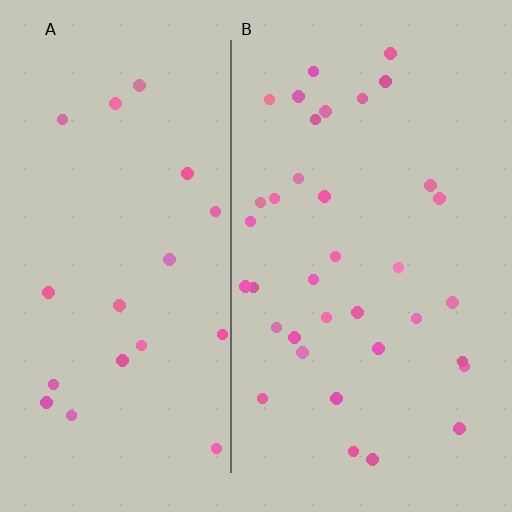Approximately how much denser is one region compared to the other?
Approximately 1.8× — region B over region A.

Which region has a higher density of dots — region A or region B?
B (the right).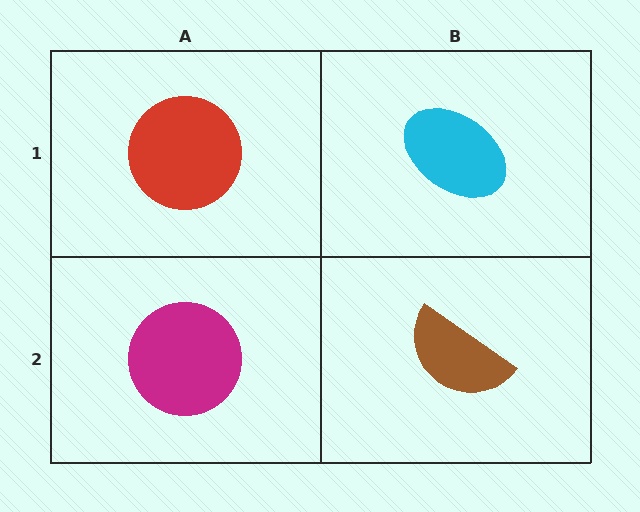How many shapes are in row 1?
2 shapes.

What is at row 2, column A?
A magenta circle.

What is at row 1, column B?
A cyan ellipse.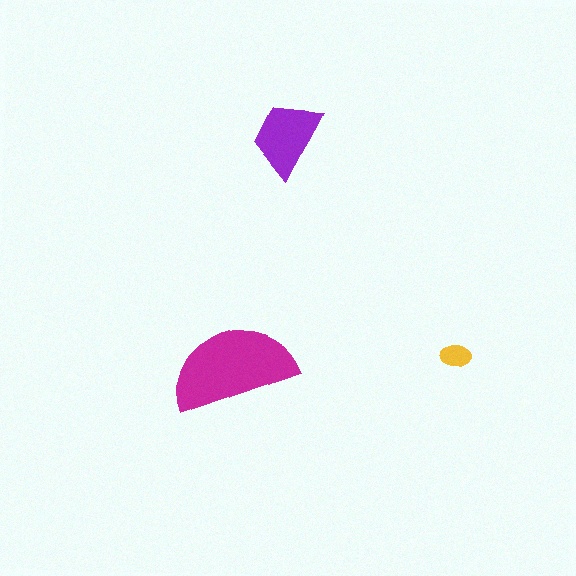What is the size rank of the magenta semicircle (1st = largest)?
1st.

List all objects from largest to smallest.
The magenta semicircle, the purple trapezoid, the yellow ellipse.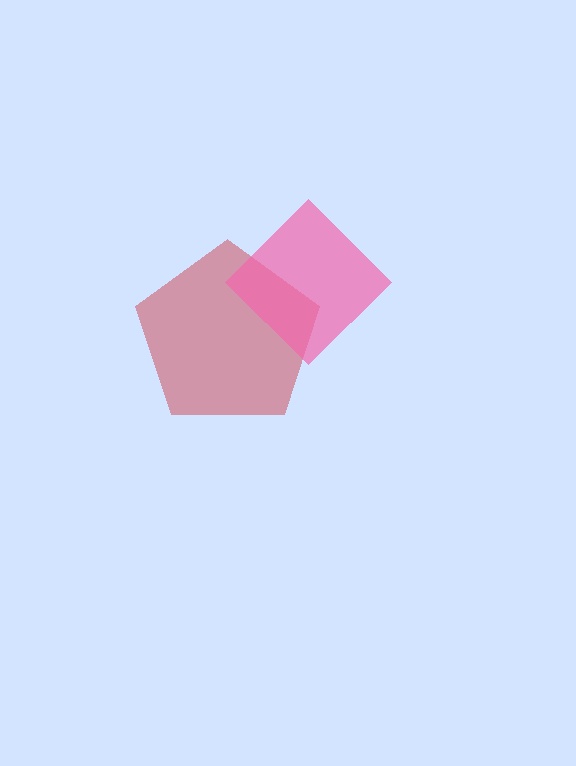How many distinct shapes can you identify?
There are 2 distinct shapes: a red pentagon, a pink diamond.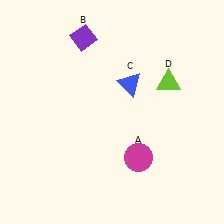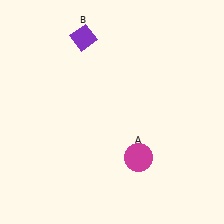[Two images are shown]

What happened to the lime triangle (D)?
The lime triangle (D) was removed in Image 2. It was in the top-right area of Image 1.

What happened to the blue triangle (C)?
The blue triangle (C) was removed in Image 2. It was in the top-right area of Image 1.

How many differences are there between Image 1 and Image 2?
There are 2 differences between the two images.